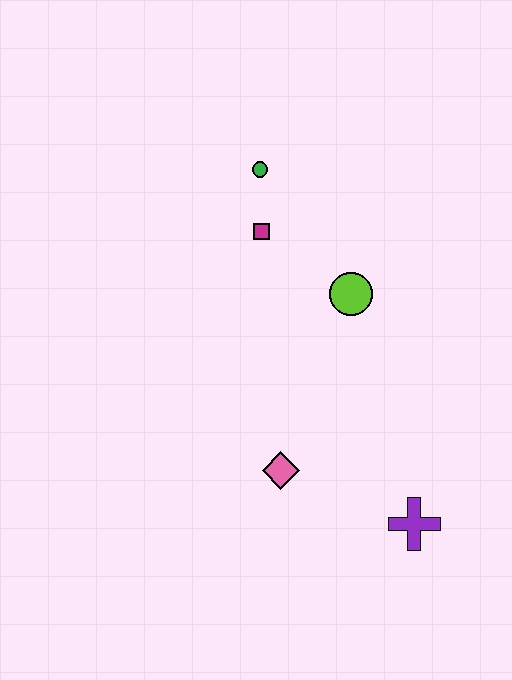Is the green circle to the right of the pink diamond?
No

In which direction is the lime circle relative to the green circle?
The lime circle is below the green circle.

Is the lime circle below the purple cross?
No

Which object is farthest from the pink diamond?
The green circle is farthest from the pink diamond.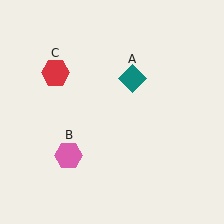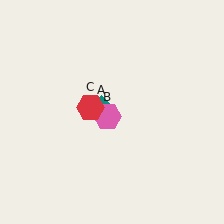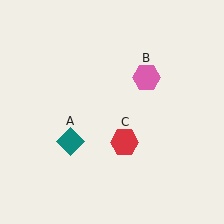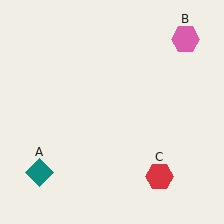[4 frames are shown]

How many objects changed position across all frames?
3 objects changed position: teal diamond (object A), pink hexagon (object B), red hexagon (object C).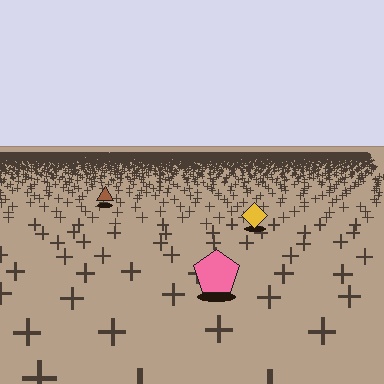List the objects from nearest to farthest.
From nearest to farthest: the pink pentagon, the yellow diamond, the brown triangle.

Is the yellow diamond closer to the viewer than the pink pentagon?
No. The pink pentagon is closer — you can tell from the texture gradient: the ground texture is coarser near it.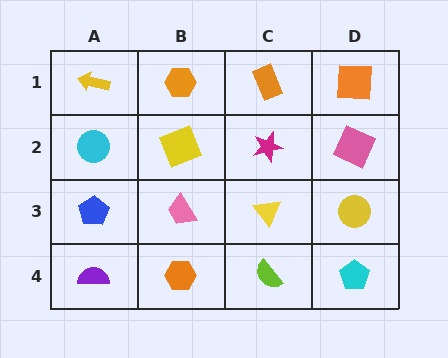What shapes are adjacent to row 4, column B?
A pink trapezoid (row 3, column B), a purple semicircle (row 4, column A), a lime semicircle (row 4, column C).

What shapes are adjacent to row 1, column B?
A yellow square (row 2, column B), a yellow arrow (row 1, column A), an orange rectangle (row 1, column C).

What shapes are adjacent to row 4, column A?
A blue pentagon (row 3, column A), an orange hexagon (row 4, column B).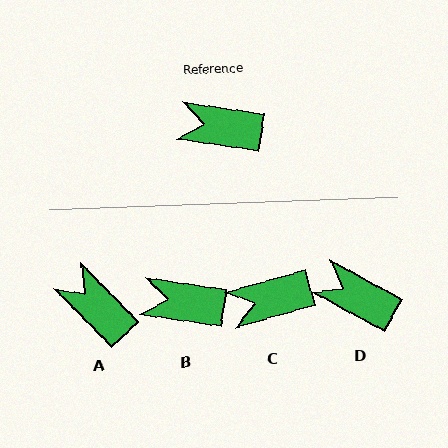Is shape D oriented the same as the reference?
No, it is off by about 20 degrees.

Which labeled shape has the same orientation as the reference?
B.